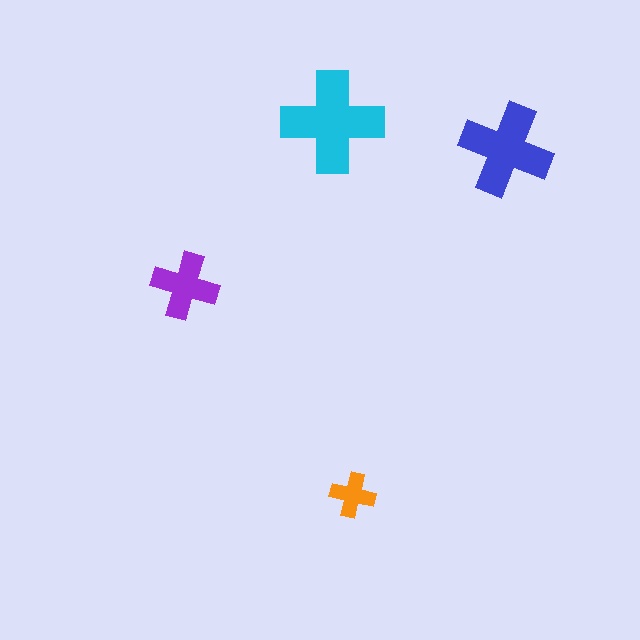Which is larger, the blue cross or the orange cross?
The blue one.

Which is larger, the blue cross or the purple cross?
The blue one.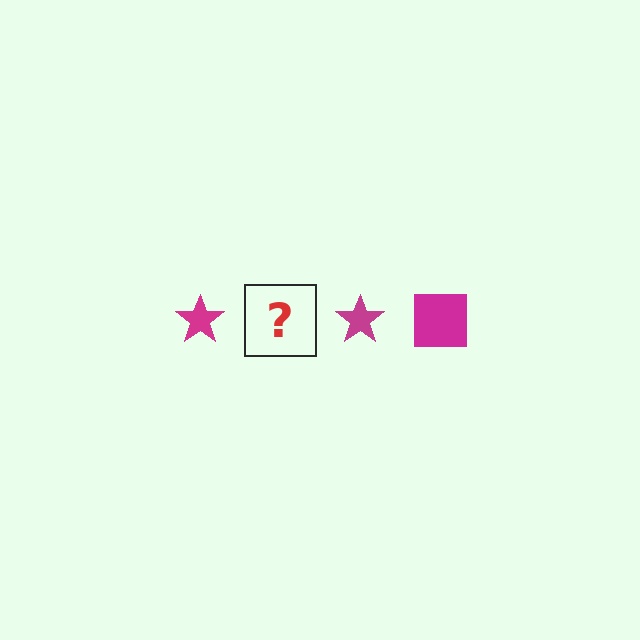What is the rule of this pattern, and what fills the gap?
The rule is that the pattern cycles through star, square shapes in magenta. The gap should be filled with a magenta square.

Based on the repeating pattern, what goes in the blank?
The blank should be a magenta square.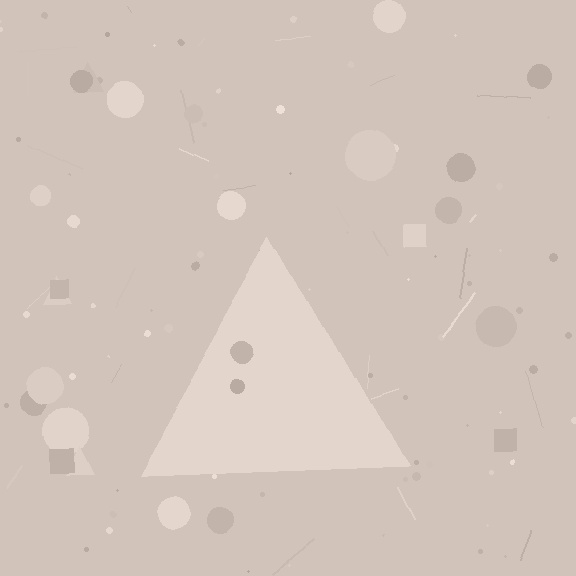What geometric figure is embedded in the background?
A triangle is embedded in the background.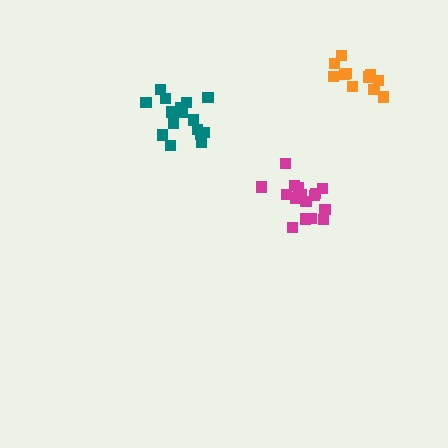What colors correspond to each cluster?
The clusters are colored: magenta, orange, teal.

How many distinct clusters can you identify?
There are 3 distinct clusters.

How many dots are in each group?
Group 1: 16 dots, Group 2: 11 dots, Group 3: 16 dots (43 total).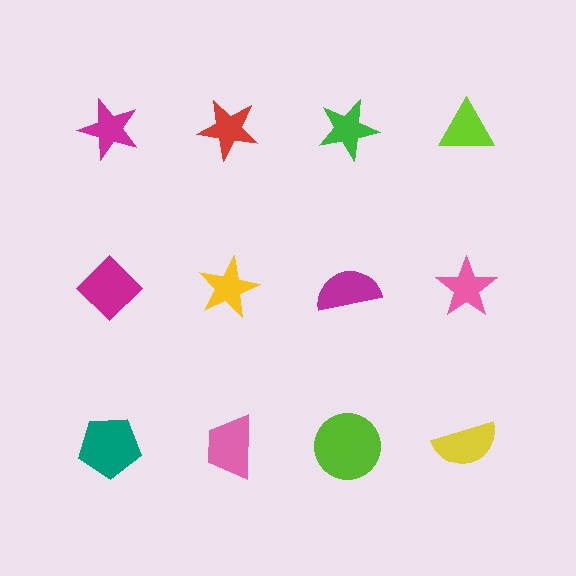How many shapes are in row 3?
4 shapes.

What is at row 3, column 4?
A yellow semicircle.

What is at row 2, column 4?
A pink star.